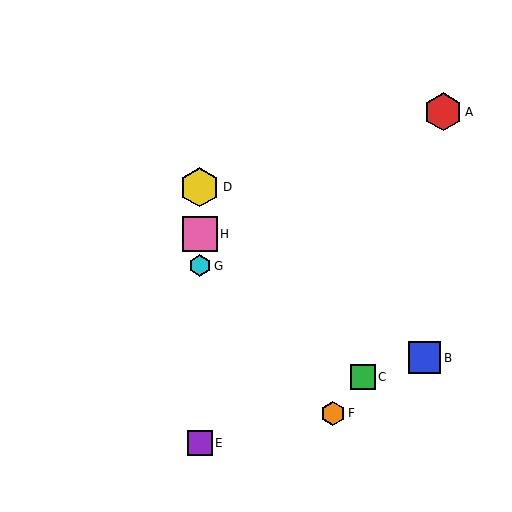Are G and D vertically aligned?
Yes, both are at x≈200.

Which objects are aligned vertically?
Objects D, E, G, H are aligned vertically.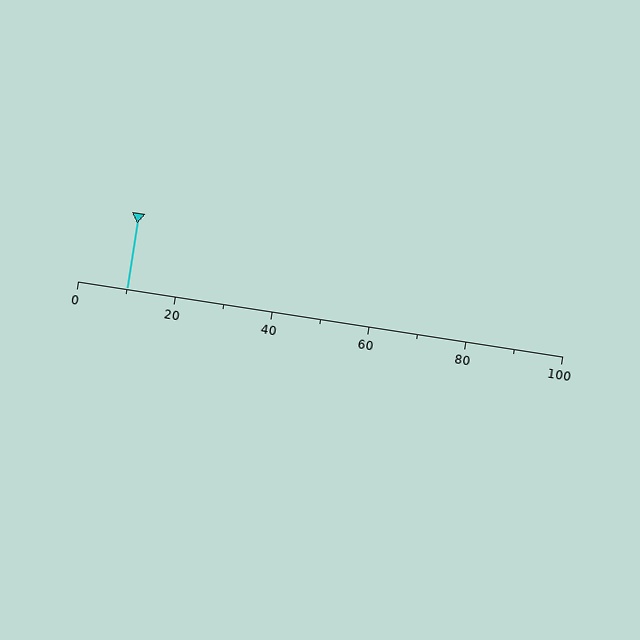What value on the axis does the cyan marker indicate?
The marker indicates approximately 10.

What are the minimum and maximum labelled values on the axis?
The axis runs from 0 to 100.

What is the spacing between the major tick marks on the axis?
The major ticks are spaced 20 apart.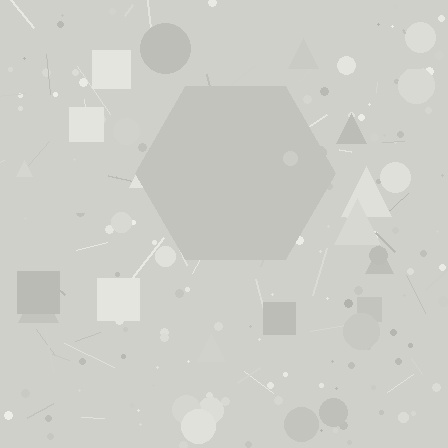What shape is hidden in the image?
A hexagon is hidden in the image.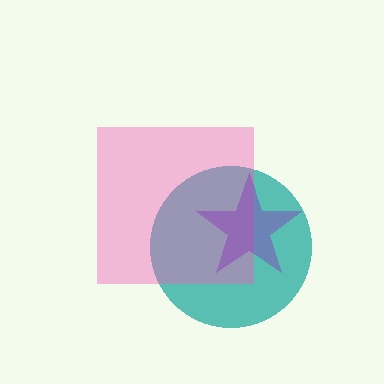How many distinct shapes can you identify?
There are 3 distinct shapes: a teal circle, a pink square, a purple star.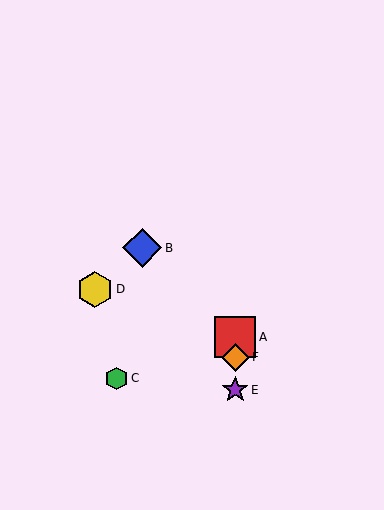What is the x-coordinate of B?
Object B is at x≈142.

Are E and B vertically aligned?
No, E is at x≈235 and B is at x≈142.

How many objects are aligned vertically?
3 objects (A, E, F) are aligned vertically.